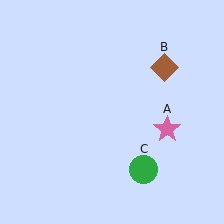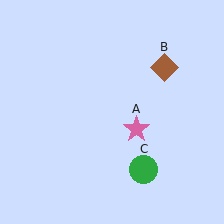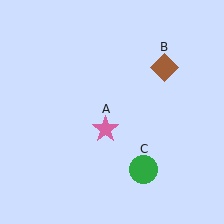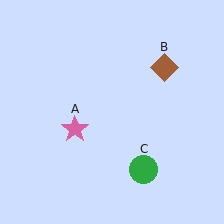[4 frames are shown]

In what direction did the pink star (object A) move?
The pink star (object A) moved left.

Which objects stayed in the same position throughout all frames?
Brown diamond (object B) and green circle (object C) remained stationary.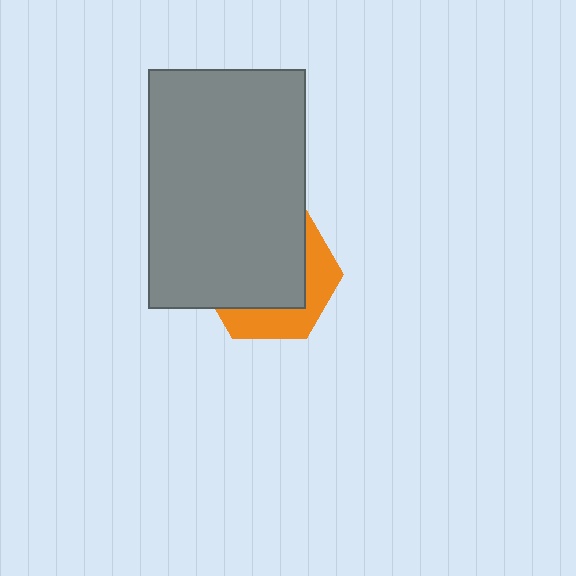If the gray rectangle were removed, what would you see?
You would see the complete orange hexagon.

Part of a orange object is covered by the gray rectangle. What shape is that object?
It is a hexagon.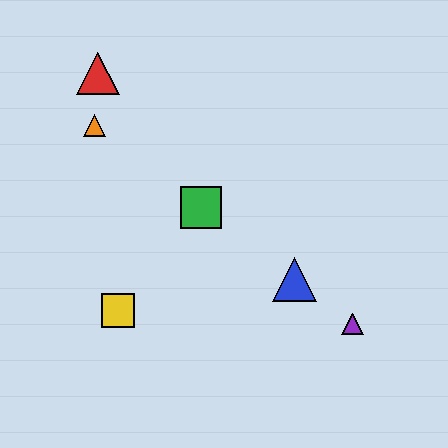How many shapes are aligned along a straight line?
4 shapes (the blue triangle, the green square, the purple triangle, the orange triangle) are aligned along a straight line.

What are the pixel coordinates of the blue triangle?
The blue triangle is at (295, 279).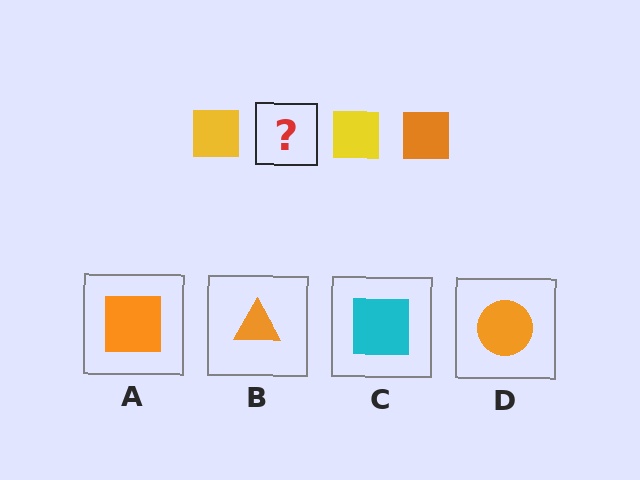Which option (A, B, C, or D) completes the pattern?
A.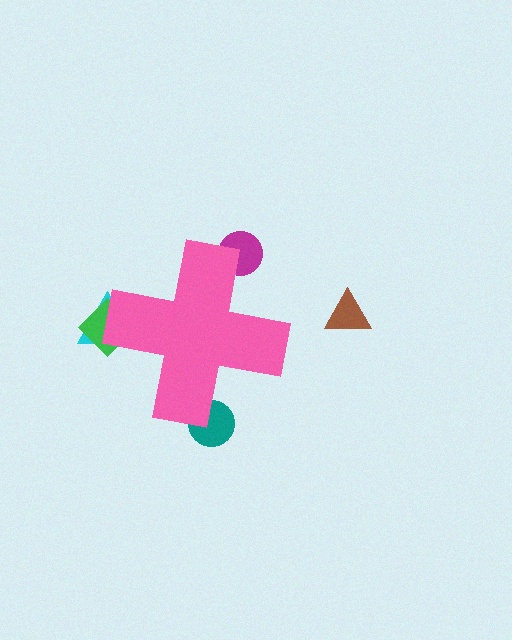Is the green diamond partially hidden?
Yes, the green diamond is partially hidden behind the pink cross.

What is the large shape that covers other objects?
A pink cross.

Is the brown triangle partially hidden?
No, the brown triangle is fully visible.